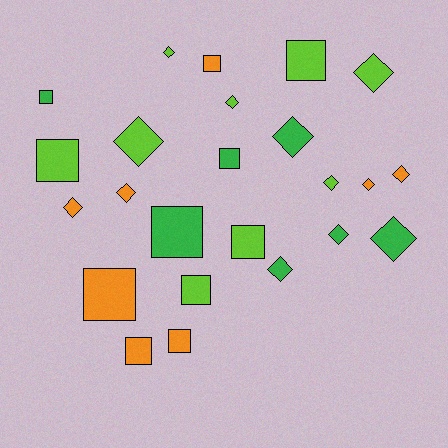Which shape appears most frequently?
Diamond, with 13 objects.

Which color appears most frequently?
Lime, with 9 objects.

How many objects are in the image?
There are 24 objects.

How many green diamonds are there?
There are 4 green diamonds.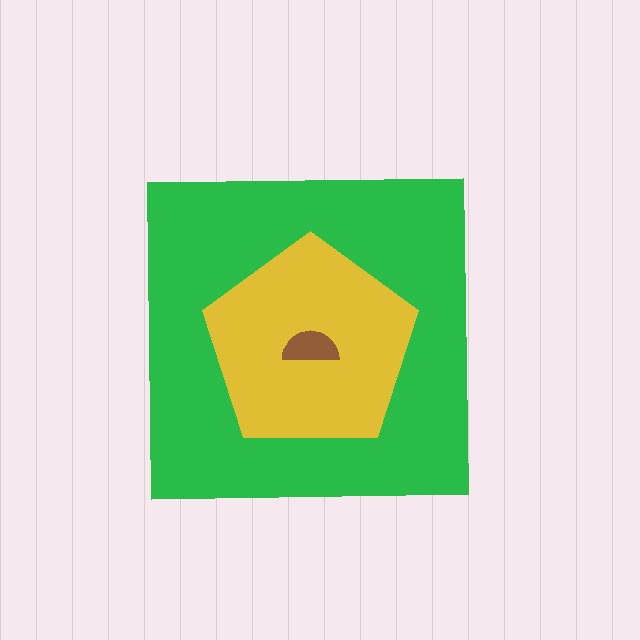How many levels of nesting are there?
3.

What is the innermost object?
The brown semicircle.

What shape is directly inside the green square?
The yellow pentagon.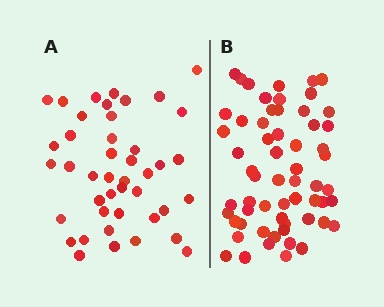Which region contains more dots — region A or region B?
Region B (the right region) has more dots.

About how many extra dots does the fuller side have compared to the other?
Region B has approximately 15 more dots than region A.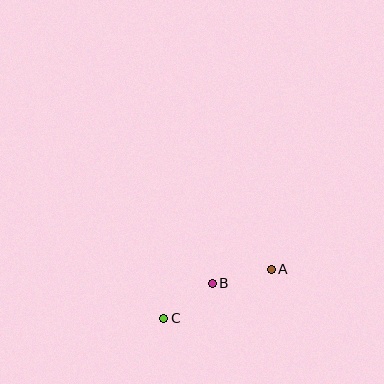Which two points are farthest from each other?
Points A and C are farthest from each other.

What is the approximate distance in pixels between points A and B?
The distance between A and B is approximately 60 pixels.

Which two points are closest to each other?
Points B and C are closest to each other.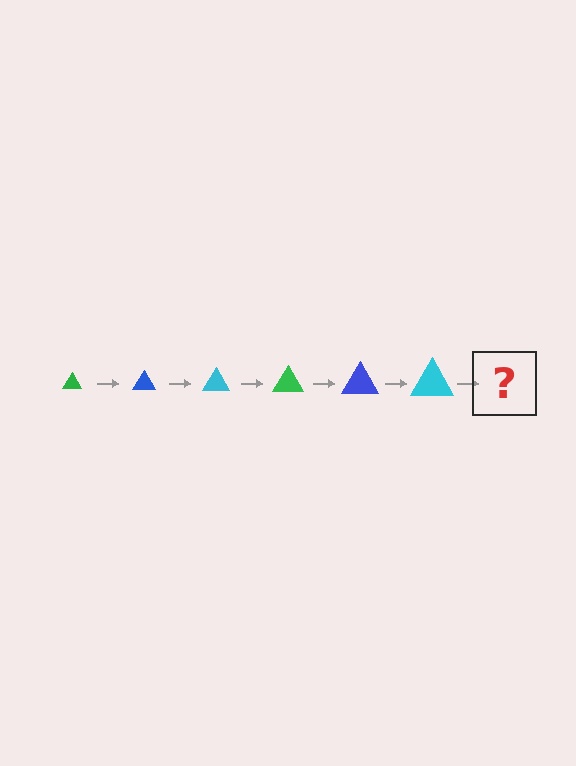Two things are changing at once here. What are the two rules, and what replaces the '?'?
The two rules are that the triangle grows larger each step and the color cycles through green, blue, and cyan. The '?' should be a green triangle, larger than the previous one.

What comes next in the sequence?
The next element should be a green triangle, larger than the previous one.